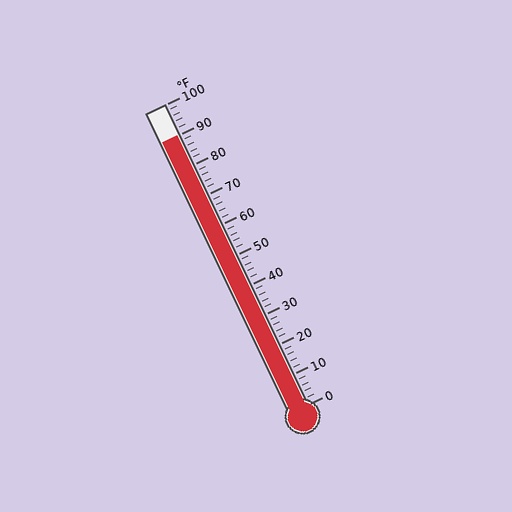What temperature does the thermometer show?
The thermometer shows approximately 90°F.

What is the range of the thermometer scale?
The thermometer scale ranges from 0°F to 100°F.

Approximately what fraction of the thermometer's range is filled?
The thermometer is filled to approximately 90% of its range.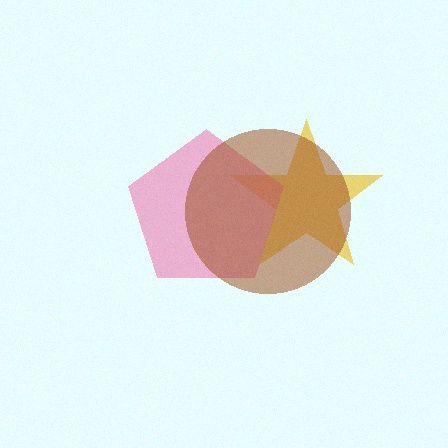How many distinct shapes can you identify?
There are 3 distinct shapes: a yellow star, a pink pentagon, a brown circle.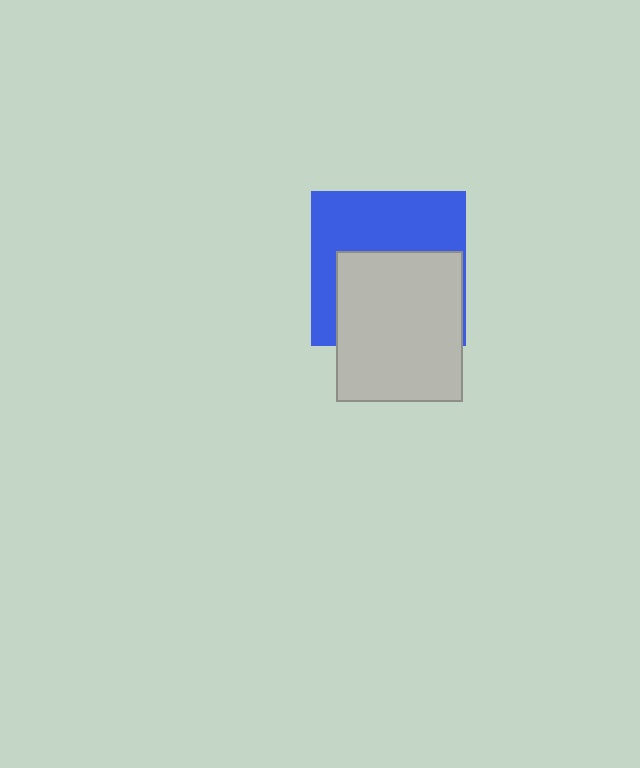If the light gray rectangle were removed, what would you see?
You would see the complete blue square.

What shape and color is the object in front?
The object in front is a light gray rectangle.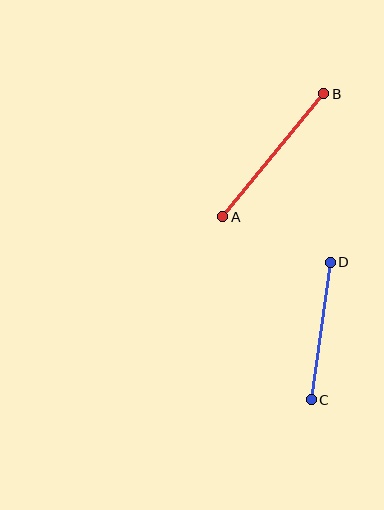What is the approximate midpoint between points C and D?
The midpoint is at approximately (321, 331) pixels.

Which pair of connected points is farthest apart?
Points A and B are farthest apart.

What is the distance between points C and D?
The distance is approximately 139 pixels.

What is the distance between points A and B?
The distance is approximately 159 pixels.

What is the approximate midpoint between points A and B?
The midpoint is at approximately (273, 155) pixels.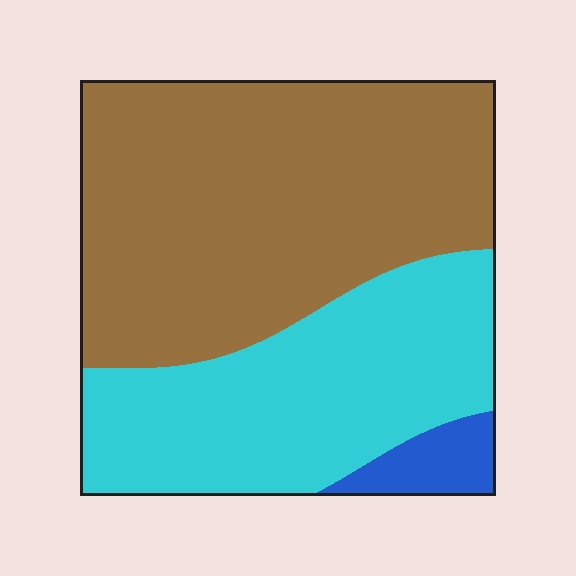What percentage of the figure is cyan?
Cyan covers about 40% of the figure.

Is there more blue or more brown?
Brown.